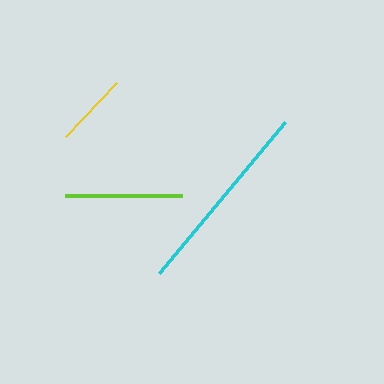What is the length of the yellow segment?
The yellow segment is approximately 74 pixels long.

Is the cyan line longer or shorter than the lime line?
The cyan line is longer than the lime line.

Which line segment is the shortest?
The yellow line is the shortest at approximately 74 pixels.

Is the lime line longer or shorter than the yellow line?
The lime line is longer than the yellow line.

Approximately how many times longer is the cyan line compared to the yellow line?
The cyan line is approximately 2.7 times the length of the yellow line.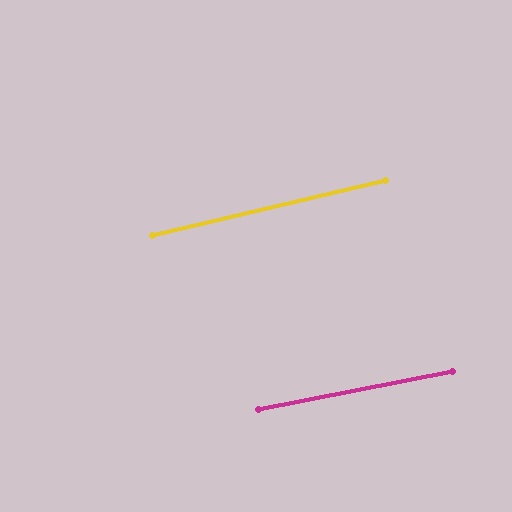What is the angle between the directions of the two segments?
Approximately 2 degrees.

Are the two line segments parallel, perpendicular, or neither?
Parallel — their directions differ by only 2.0°.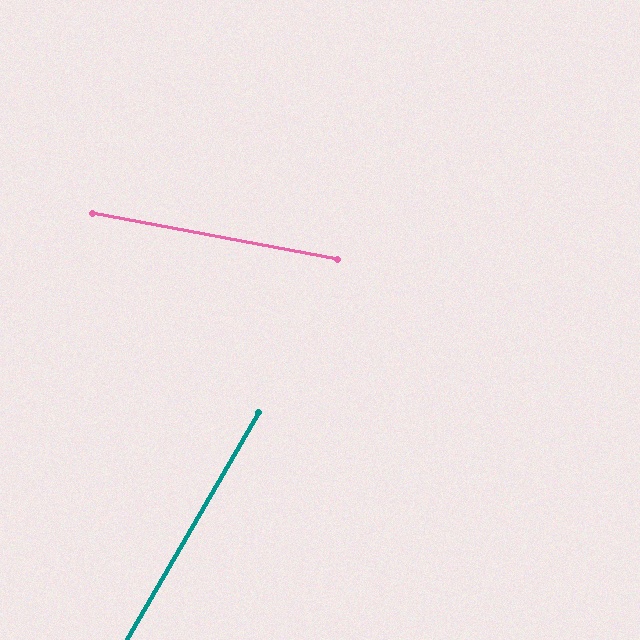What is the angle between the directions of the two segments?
Approximately 71 degrees.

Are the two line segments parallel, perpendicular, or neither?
Neither parallel nor perpendicular — they differ by about 71°.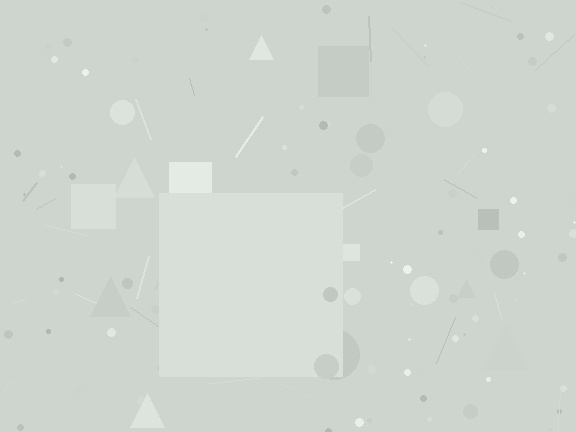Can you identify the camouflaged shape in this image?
The camouflaged shape is a square.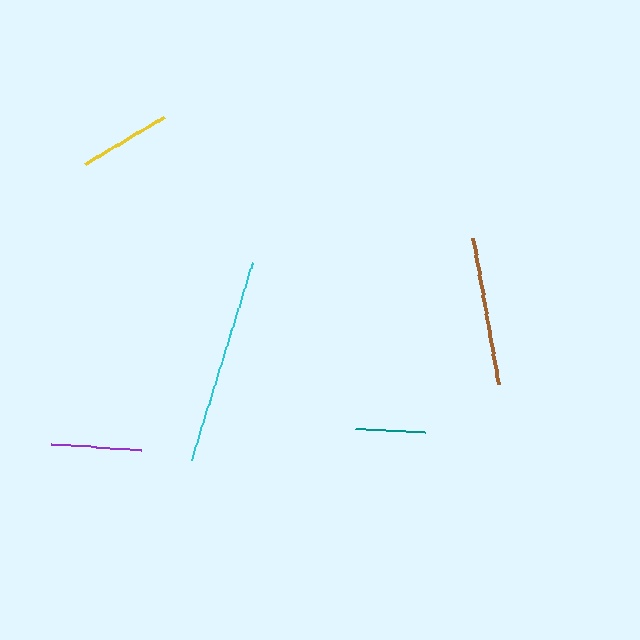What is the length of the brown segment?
The brown segment is approximately 149 pixels long.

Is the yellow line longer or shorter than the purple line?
The yellow line is longer than the purple line.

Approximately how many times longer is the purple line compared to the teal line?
The purple line is approximately 1.3 times the length of the teal line.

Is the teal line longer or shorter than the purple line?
The purple line is longer than the teal line.